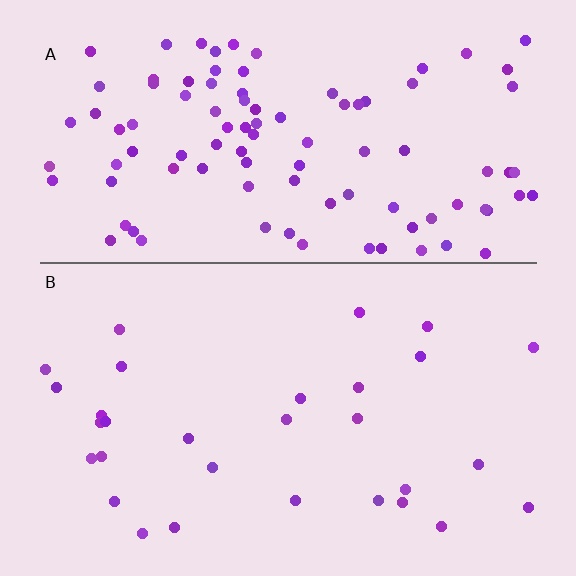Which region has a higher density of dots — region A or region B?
A (the top).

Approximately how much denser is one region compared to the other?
Approximately 3.4× — region A over region B.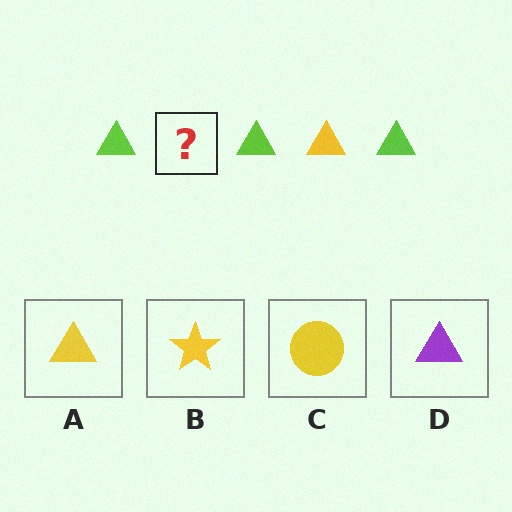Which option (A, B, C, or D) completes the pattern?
A.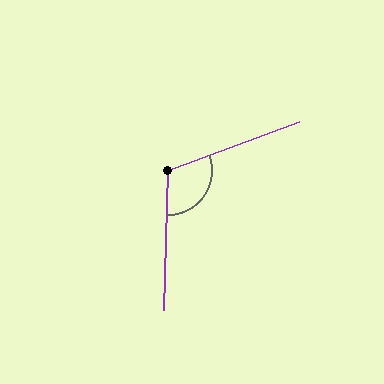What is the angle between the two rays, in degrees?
Approximately 112 degrees.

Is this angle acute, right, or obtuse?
It is obtuse.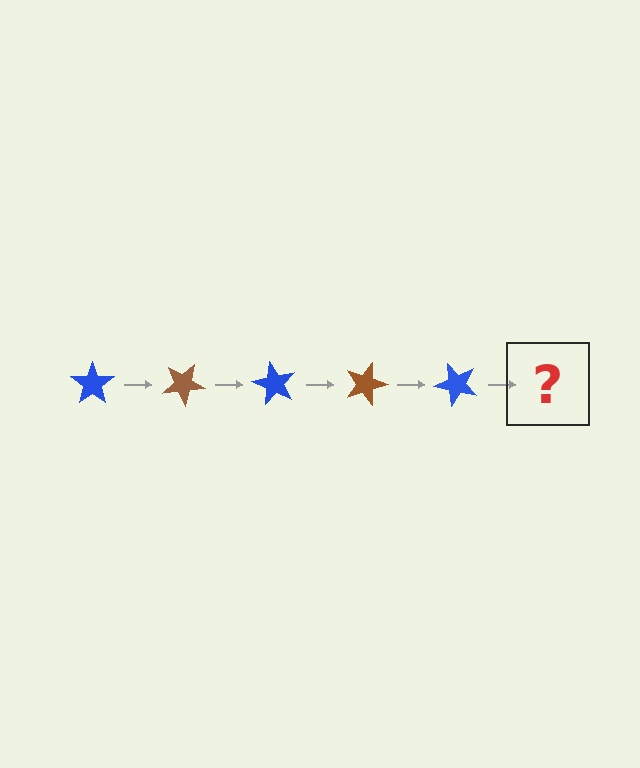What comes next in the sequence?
The next element should be a brown star, rotated 150 degrees from the start.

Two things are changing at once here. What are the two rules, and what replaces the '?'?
The two rules are that it rotates 30 degrees each step and the color cycles through blue and brown. The '?' should be a brown star, rotated 150 degrees from the start.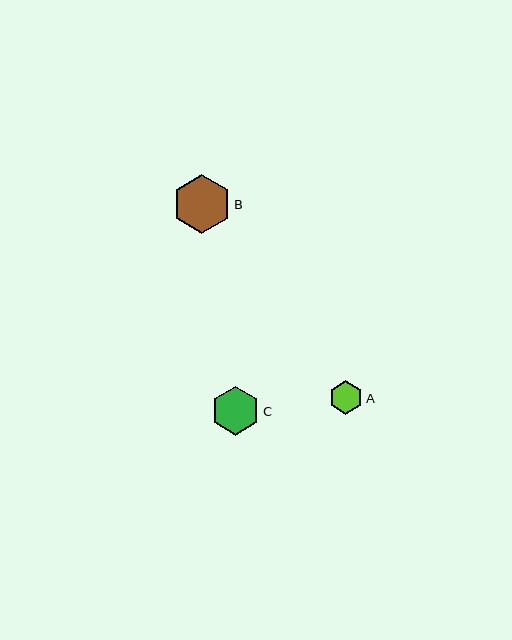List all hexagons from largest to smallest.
From largest to smallest: B, C, A.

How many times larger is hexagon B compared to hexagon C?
Hexagon B is approximately 1.2 times the size of hexagon C.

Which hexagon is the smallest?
Hexagon A is the smallest with a size of approximately 34 pixels.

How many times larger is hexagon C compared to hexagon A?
Hexagon C is approximately 1.4 times the size of hexagon A.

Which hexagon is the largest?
Hexagon B is the largest with a size of approximately 59 pixels.